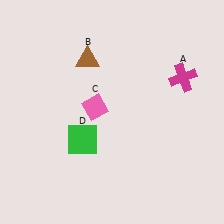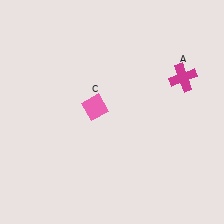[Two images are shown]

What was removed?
The brown triangle (B), the green square (D) were removed in Image 2.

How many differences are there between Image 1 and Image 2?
There are 2 differences between the two images.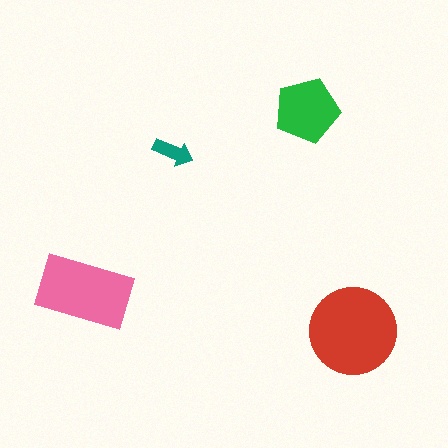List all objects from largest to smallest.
The red circle, the pink rectangle, the green pentagon, the teal arrow.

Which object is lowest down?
The red circle is bottommost.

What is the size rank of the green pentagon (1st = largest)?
3rd.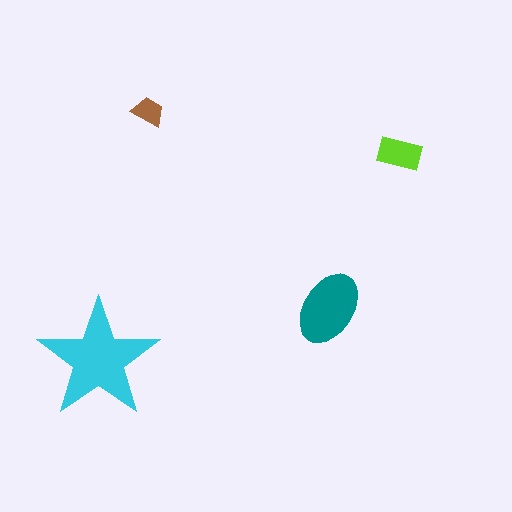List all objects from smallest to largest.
The brown trapezoid, the lime rectangle, the teal ellipse, the cyan star.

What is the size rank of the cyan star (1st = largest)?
1st.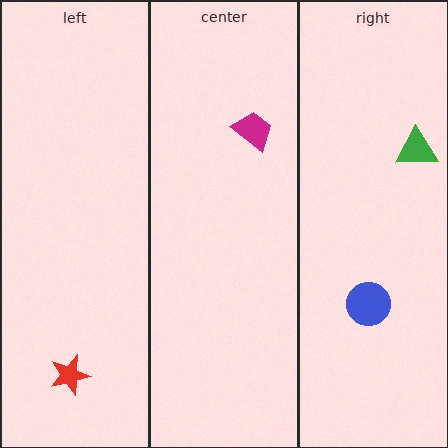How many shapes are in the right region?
2.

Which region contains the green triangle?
The right region.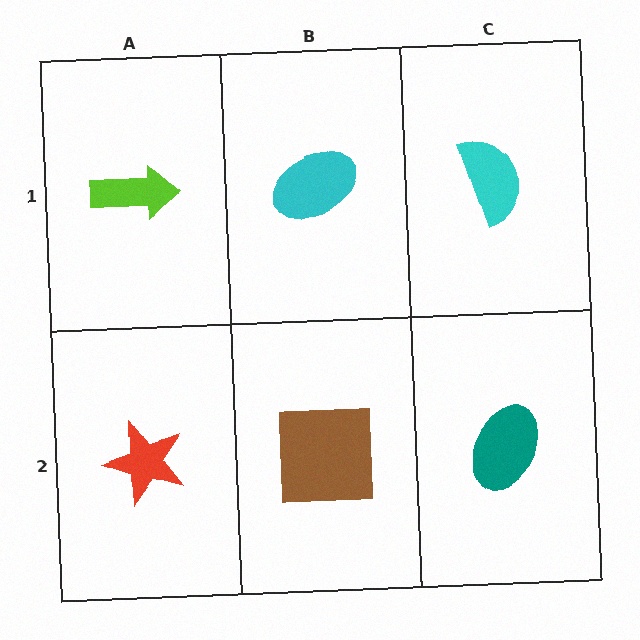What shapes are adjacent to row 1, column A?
A red star (row 2, column A), a cyan ellipse (row 1, column B).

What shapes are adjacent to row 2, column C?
A cyan semicircle (row 1, column C), a brown square (row 2, column B).